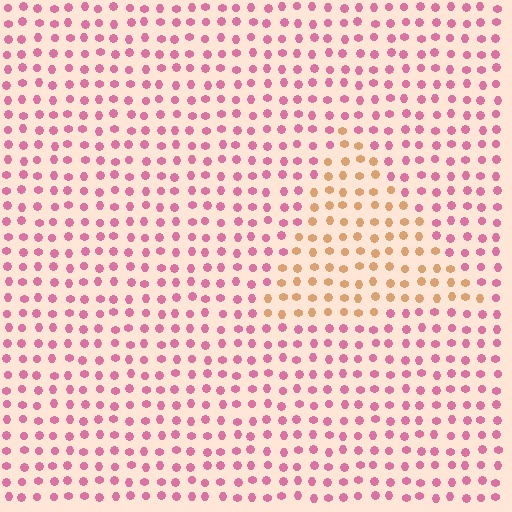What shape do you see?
I see a triangle.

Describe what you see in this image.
The image is filled with small pink elements in a uniform arrangement. A triangle-shaped region is visible where the elements are tinted to a slightly different hue, forming a subtle color boundary.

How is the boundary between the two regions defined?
The boundary is defined purely by a slight shift in hue (about 56 degrees). Spacing, size, and orientation are identical on both sides.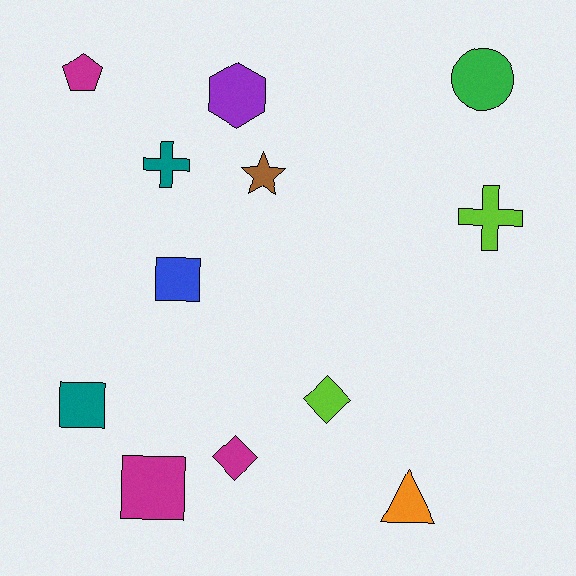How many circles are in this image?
There is 1 circle.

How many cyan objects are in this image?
There are no cyan objects.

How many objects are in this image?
There are 12 objects.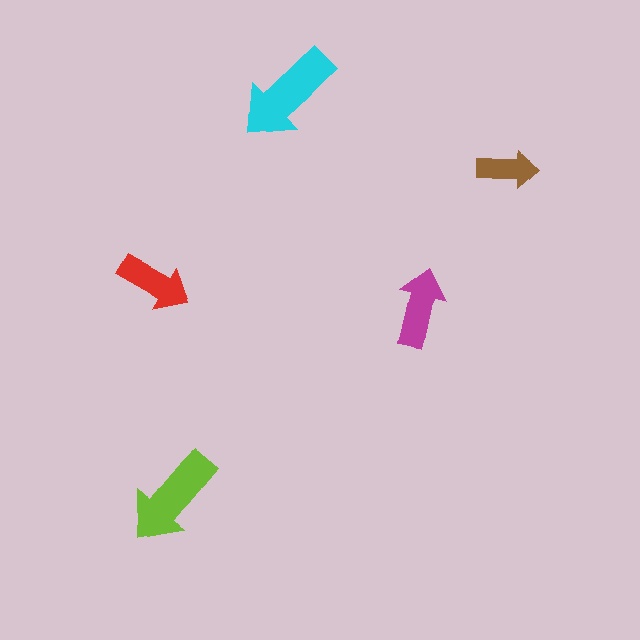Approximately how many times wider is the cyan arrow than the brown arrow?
About 1.5 times wider.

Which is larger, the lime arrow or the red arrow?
The lime one.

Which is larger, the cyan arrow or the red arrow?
The cyan one.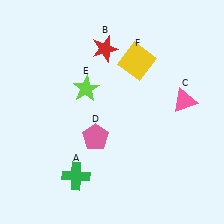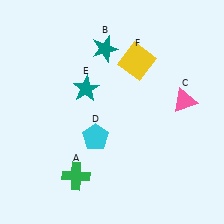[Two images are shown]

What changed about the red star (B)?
In Image 1, B is red. In Image 2, it changed to teal.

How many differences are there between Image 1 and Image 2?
There are 3 differences between the two images.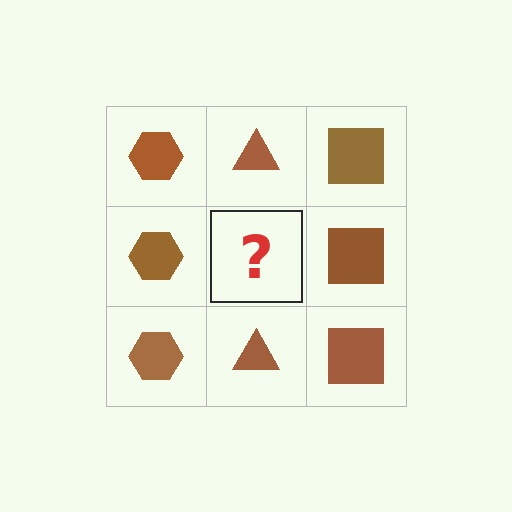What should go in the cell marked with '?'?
The missing cell should contain a brown triangle.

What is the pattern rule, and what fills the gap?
The rule is that each column has a consistent shape. The gap should be filled with a brown triangle.